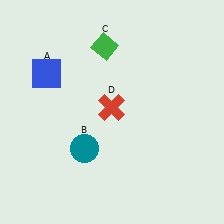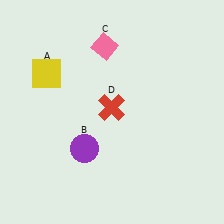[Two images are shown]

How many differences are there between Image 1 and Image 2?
There are 3 differences between the two images.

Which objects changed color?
A changed from blue to yellow. B changed from teal to purple. C changed from green to pink.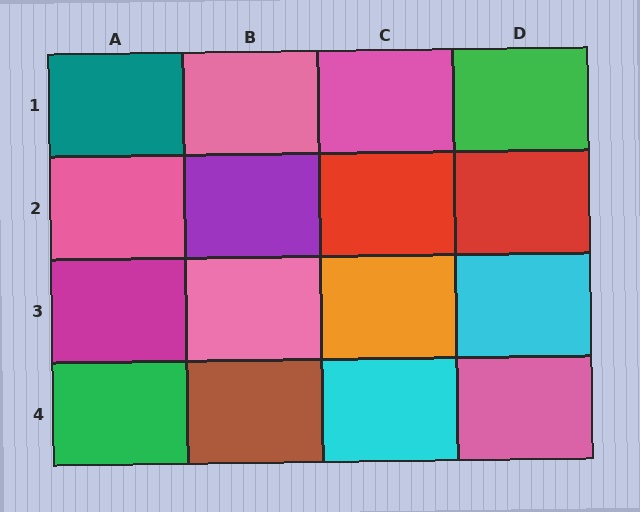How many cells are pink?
5 cells are pink.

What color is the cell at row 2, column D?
Red.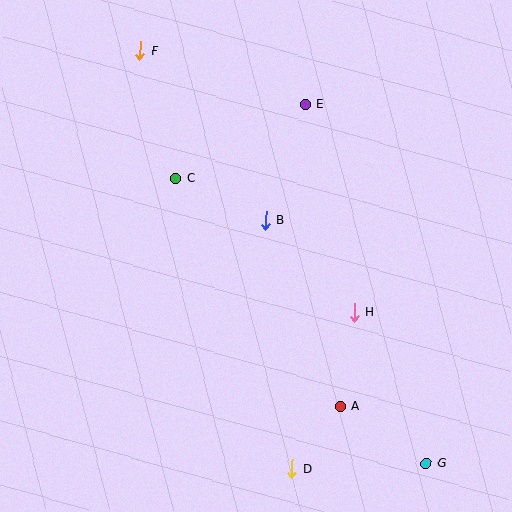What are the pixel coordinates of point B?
Point B is at (266, 220).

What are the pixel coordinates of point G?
Point G is at (426, 463).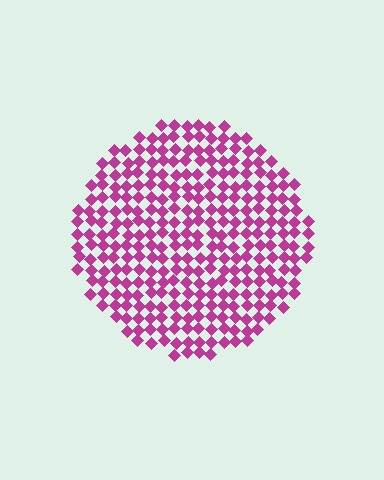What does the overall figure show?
The overall figure shows a circle.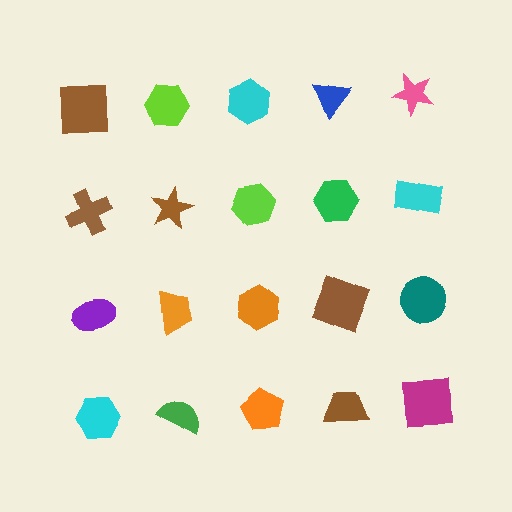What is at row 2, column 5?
A cyan rectangle.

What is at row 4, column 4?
A brown trapezoid.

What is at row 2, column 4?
A green hexagon.